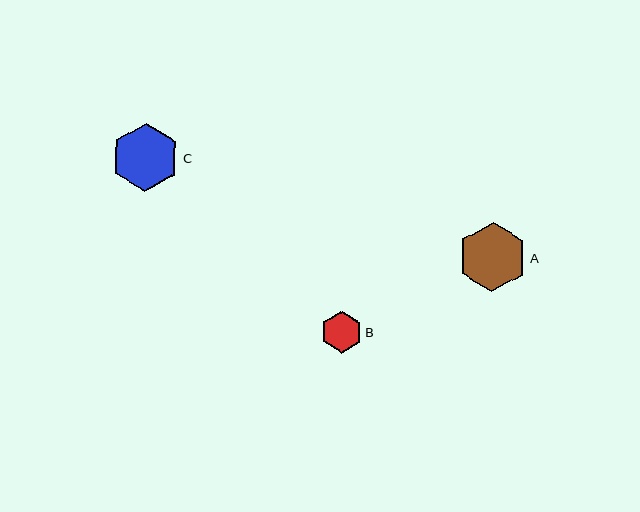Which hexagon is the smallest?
Hexagon B is the smallest with a size of approximately 42 pixels.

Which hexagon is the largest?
Hexagon A is the largest with a size of approximately 69 pixels.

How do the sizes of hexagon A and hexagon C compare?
Hexagon A and hexagon C are approximately the same size.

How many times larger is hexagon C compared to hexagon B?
Hexagon C is approximately 1.6 times the size of hexagon B.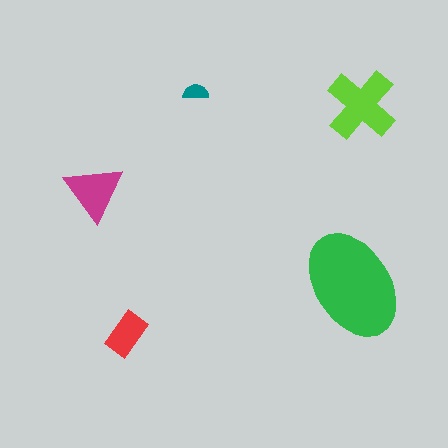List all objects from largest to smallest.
The green ellipse, the lime cross, the magenta triangle, the red rectangle, the teal semicircle.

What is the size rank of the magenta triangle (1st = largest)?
3rd.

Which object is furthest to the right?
The lime cross is rightmost.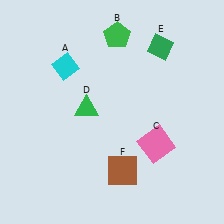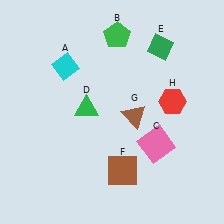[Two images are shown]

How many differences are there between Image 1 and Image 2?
There are 2 differences between the two images.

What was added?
A brown triangle (G), a red hexagon (H) were added in Image 2.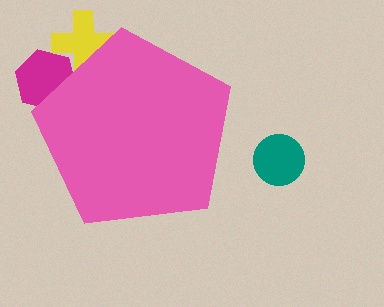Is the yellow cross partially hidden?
Yes, the yellow cross is partially hidden behind the pink pentagon.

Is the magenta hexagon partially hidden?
Yes, the magenta hexagon is partially hidden behind the pink pentagon.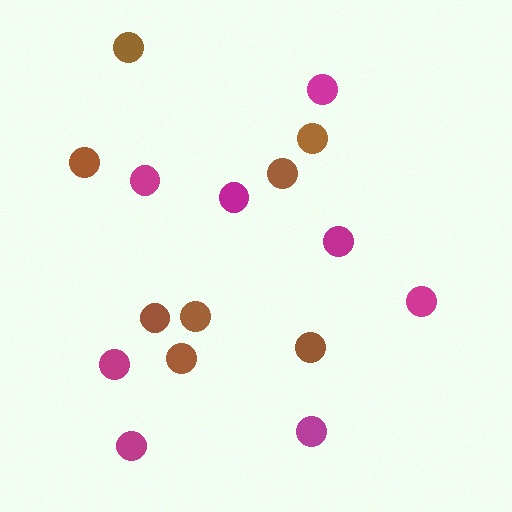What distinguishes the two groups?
There are 2 groups: one group of magenta circles (8) and one group of brown circles (8).